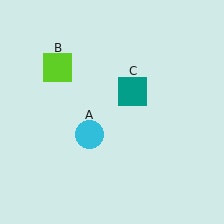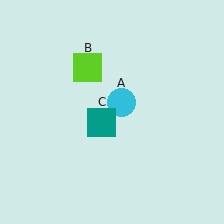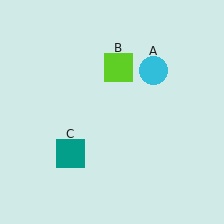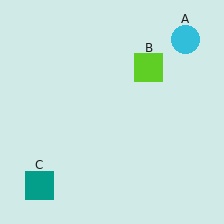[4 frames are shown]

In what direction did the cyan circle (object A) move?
The cyan circle (object A) moved up and to the right.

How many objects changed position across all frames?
3 objects changed position: cyan circle (object A), lime square (object B), teal square (object C).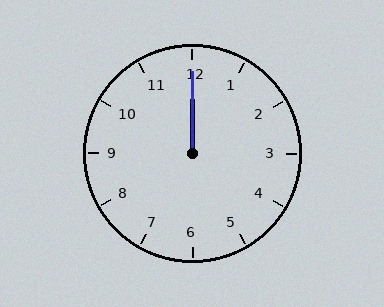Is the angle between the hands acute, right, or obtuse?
It is acute.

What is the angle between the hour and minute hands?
Approximately 0 degrees.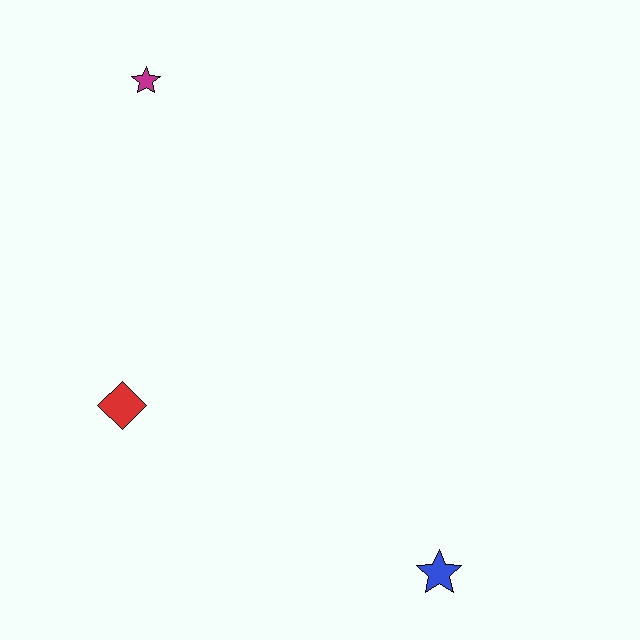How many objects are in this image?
There are 3 objects.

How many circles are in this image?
There are no circles.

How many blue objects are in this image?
There is 1 blue object.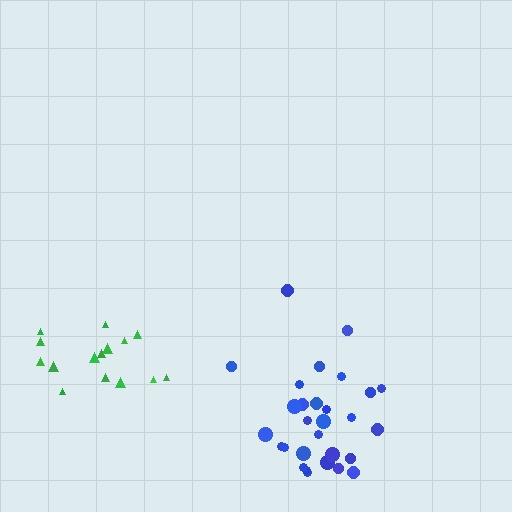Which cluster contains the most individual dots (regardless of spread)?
Blue (29).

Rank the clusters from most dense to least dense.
blue, green.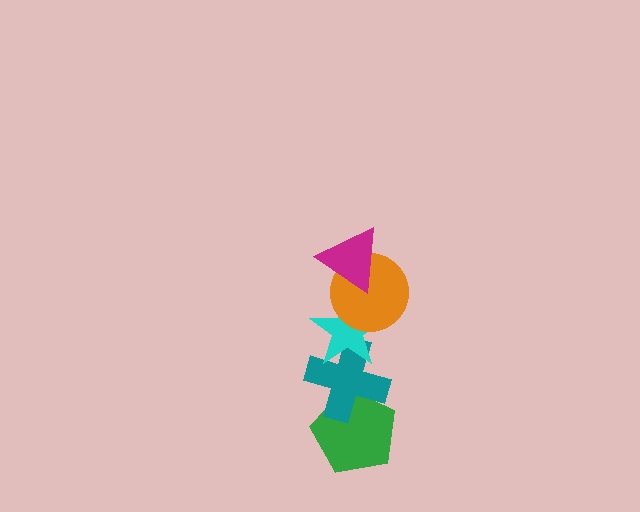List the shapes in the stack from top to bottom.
From top to bottom: the magenta triangle, the orange circle, the cyan star, the teal cross, the green pentagon.